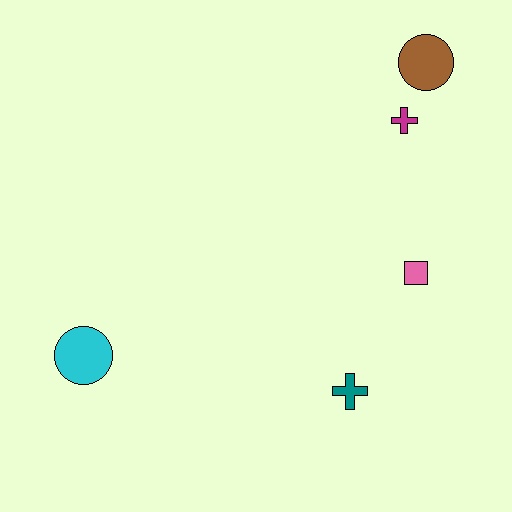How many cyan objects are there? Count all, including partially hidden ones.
There is 1 cyan object.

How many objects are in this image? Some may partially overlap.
There are 5 objects.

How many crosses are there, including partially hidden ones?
There are 2 crosses.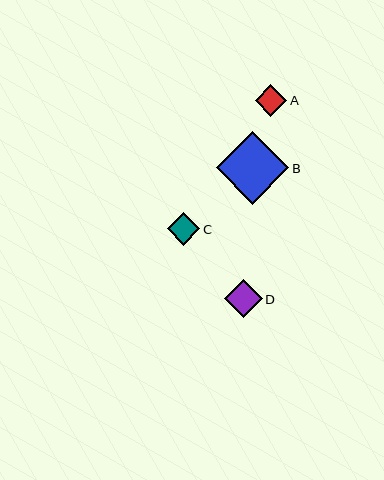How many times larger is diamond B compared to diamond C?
Diamond B is approximately 2.2 times the size of diamond C.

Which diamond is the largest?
Diamond B is the largest with a size of approximately 73 pixels.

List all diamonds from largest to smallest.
From largest to smallest: B, D, C, A.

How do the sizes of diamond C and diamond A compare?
Diamond C and diamond A are approximately the same size.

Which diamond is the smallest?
Diamond A is the smallest with a size of approximately 31 pixels.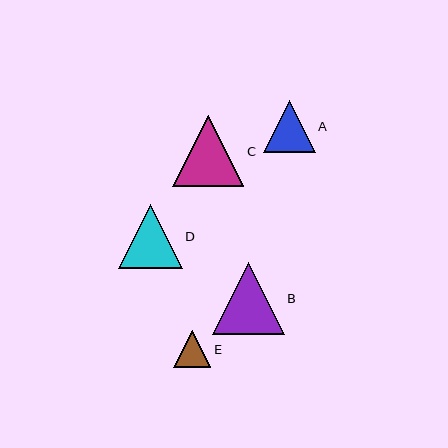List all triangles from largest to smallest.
From largest to smallest: B, C, D, A, E.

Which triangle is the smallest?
Triangle E is the smallest with a size of approximately 37 pixels.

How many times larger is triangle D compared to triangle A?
Triangle D is approximately 1.2 times the size of triangle A.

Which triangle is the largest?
Triangle B is the largest with a size of approximately 72 pixels.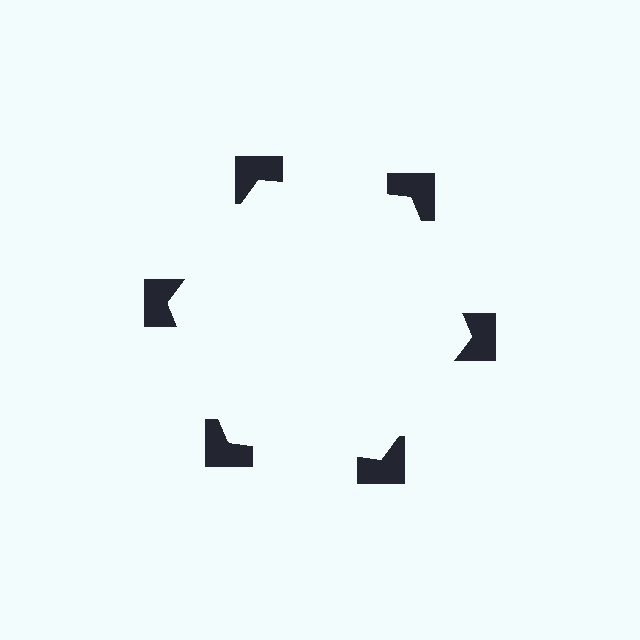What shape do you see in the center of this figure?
An illusory hexagon — its edges are inferred from the aligned wedge cuts in the notched squares, not physically drawn.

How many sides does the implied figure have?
6 sides.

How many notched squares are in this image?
There are 6 — one at each vertex of the illusory hexagon.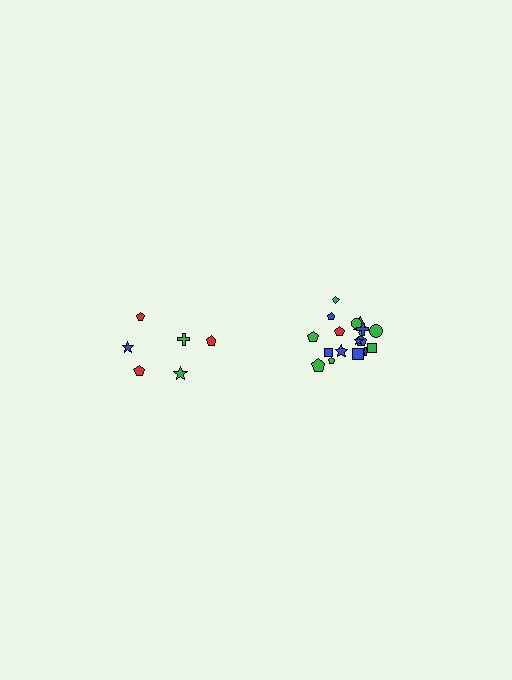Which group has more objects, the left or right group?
The right group.